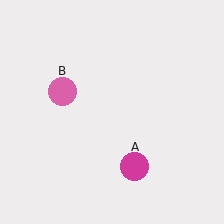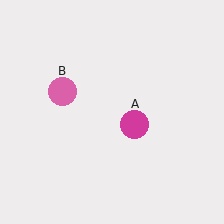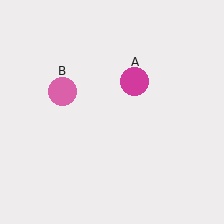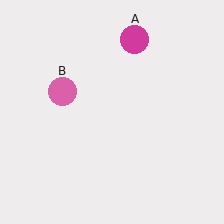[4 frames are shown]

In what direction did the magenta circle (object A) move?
The magenta circle (object A) moved up.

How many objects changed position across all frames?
1 object changed position: magenta circle (object A).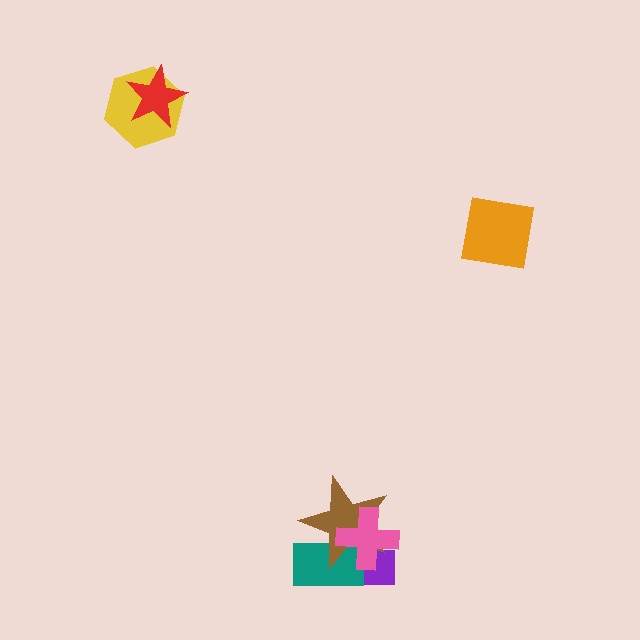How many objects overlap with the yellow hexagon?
1 object overlaps with the yellow hexagon.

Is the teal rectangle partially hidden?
Yes, it is partially covered by another shape.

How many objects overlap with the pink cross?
3 objects overlap with the pink cross.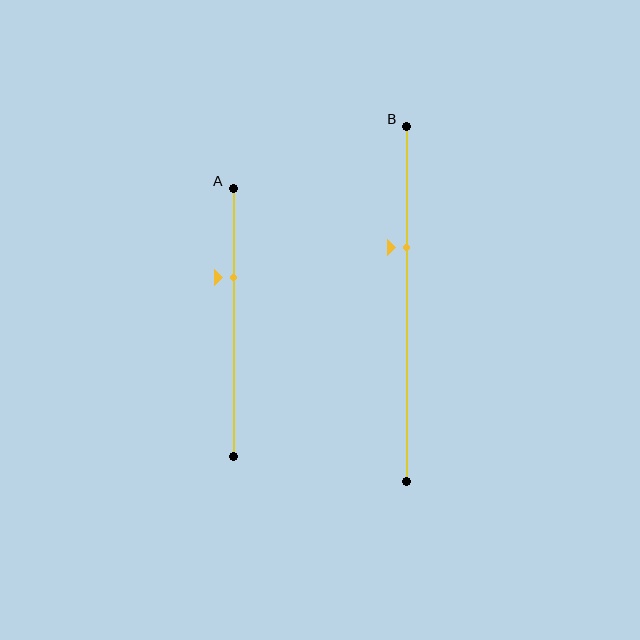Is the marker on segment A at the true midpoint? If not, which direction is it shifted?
No, the marker on segment A is shifted upward by about 17% of the segment length.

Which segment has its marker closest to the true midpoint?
Segment B has its marker closest to the true midpoint.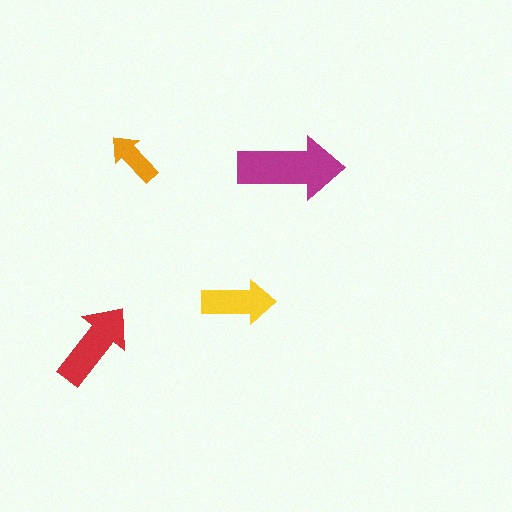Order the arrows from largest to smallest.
the magenta one, the red one, the yellow one, the orange one.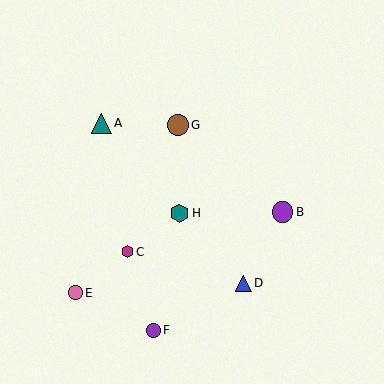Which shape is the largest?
The brown circle (labeled G) is the largest.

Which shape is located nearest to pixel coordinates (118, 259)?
The magenta hexagon (labeled C) at (127, 252) is nearest to that location.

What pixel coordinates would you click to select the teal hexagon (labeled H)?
Click at (180, 213) to select the teal hexagon H.